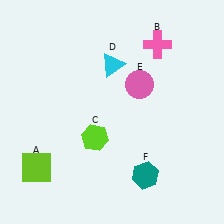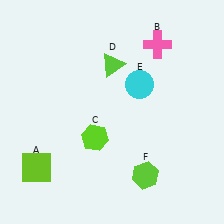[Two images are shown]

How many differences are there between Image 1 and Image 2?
There are 3 differences between the two images.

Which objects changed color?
D changed from cyan to lime. E changed from pink to cyan. F changed from teal to lime.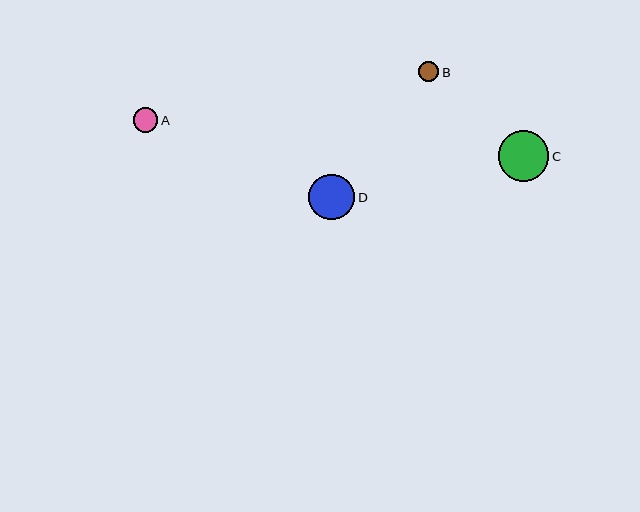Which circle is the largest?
Circle C is the largest with a size of approximately 51 pixels.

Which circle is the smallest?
Circle B is the smallest with a size of approximately 20 pixels.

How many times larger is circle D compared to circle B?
Circle D is approximately 2.2 times the size of circle B.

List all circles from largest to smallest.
From largest to smallest: C, D, A, B.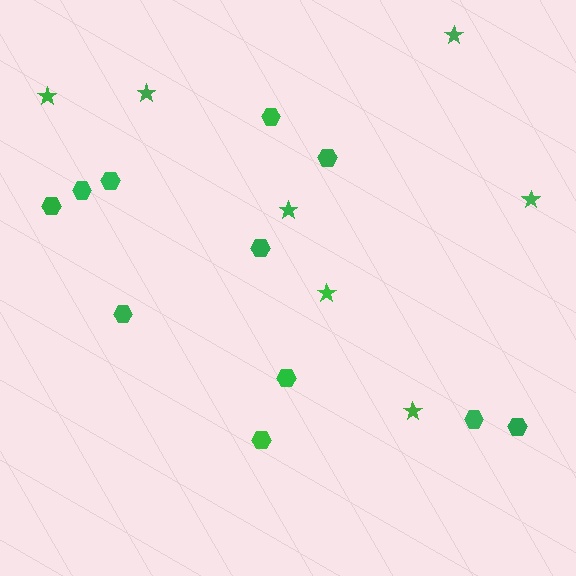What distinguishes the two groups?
There are 2 groups: one group of hexagons (11) and one group of stars (7).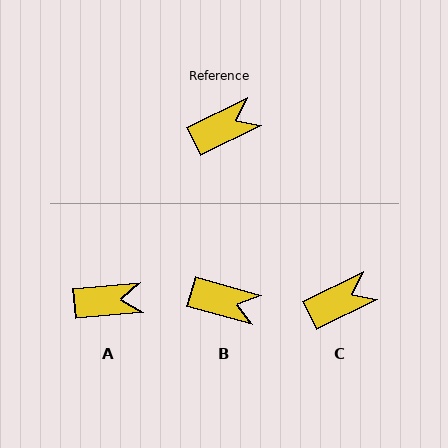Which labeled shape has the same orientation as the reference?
C.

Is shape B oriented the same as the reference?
No, it is off by about 42 degrees.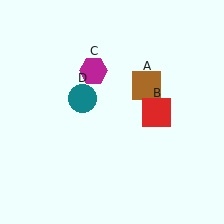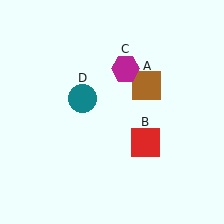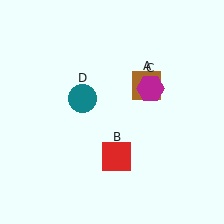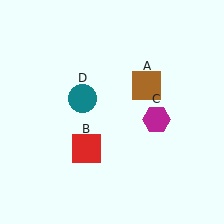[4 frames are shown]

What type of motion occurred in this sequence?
The red square (object B), magenta hexagon (object C) rotated clockwise around the center of the scene.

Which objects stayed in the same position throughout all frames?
Brown square (object A) and teal circle (object D) remained stationary.